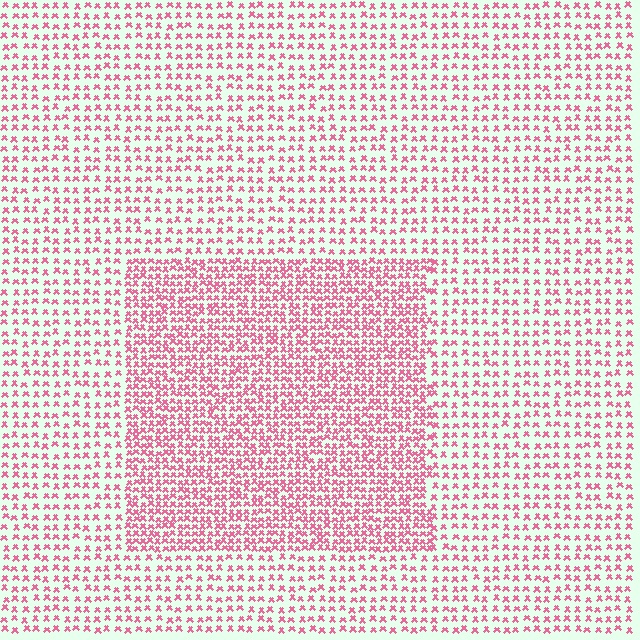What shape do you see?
I see a rectangle.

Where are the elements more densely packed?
The elements are more densely packed inside the rectangle boundary.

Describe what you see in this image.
The image contains small pink elements arranged at two different densities. A rectangle-shaped region is visible where the elements are more densely packed than the surrounding area.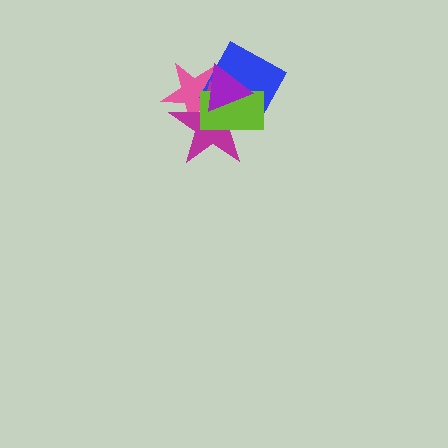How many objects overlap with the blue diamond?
4 objects overlap with the blue diamond.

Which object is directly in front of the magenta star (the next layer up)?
The lime rectangle is directly in front of the magenta star.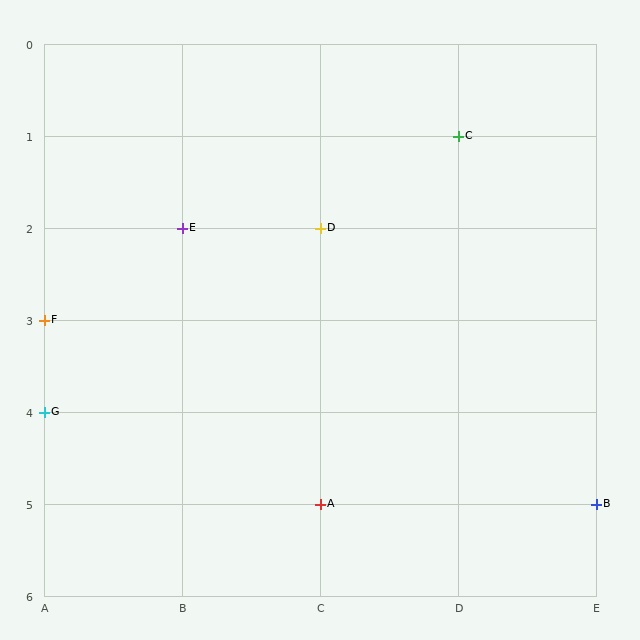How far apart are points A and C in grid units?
Points A and C are 1 column and 4 rows apart (about 4.1 grid units diagonally).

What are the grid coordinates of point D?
Point D is at grid coordinates (C, 2).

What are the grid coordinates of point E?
Point E is at grid coordinates (B, 2).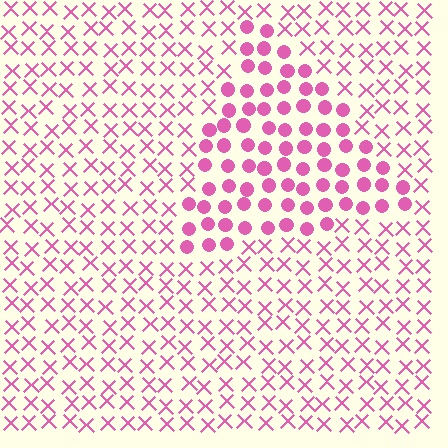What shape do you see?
I see a triangle.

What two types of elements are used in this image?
The image uses circles inside the triangle region and X marks outside it.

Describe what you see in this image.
The image is filled with small pink elements arranged in a uniform grid. A triangle-shaped region contains circles, while the surrounding area contains X marks. The boundary is defined purely by the change in element shape.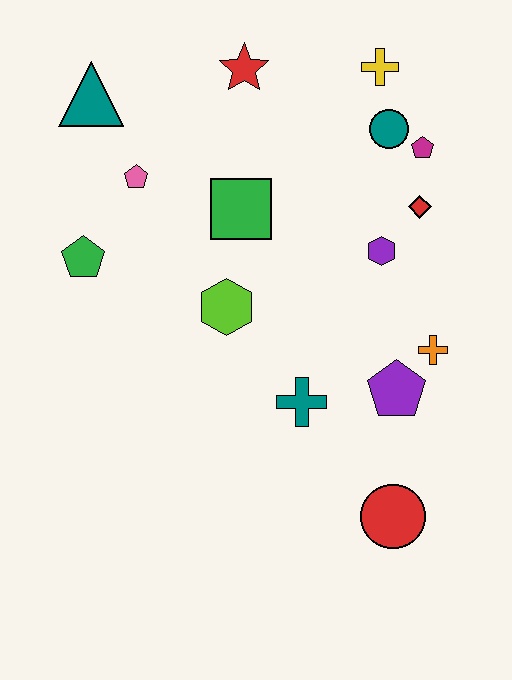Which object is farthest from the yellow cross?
The red circle is farthest from the yellow cross.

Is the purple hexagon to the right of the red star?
Yes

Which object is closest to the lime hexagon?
The green square is closest to the lime hexagon.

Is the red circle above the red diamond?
No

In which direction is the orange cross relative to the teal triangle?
The orange cross is to the right of the teal triangle.